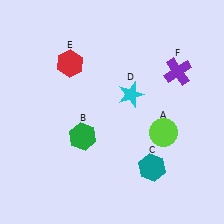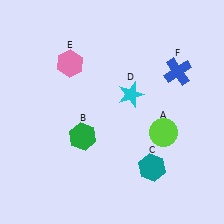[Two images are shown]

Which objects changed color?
E changed from red to pink. F changed from purple to blue.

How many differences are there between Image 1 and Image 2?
There are 2 differences between the two images.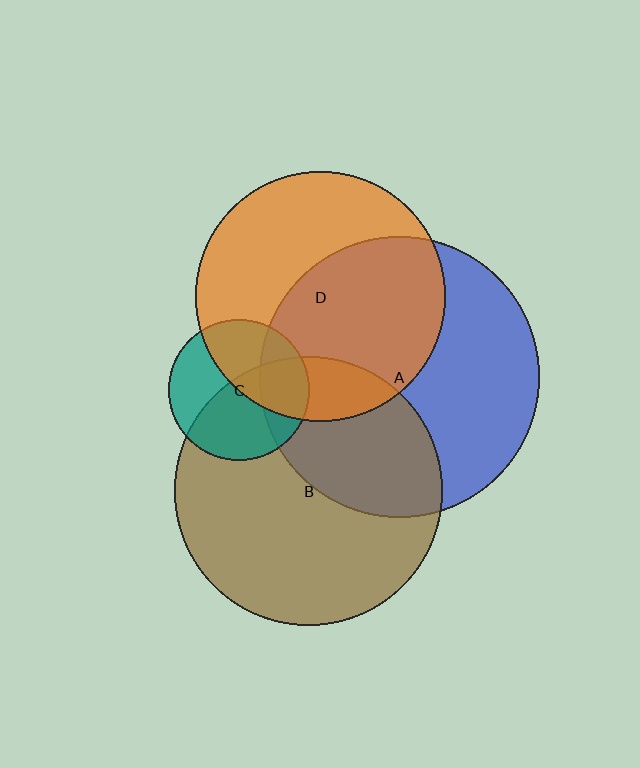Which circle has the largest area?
Circle A (blue).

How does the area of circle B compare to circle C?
Approximately 3.6 times.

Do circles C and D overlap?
Yes.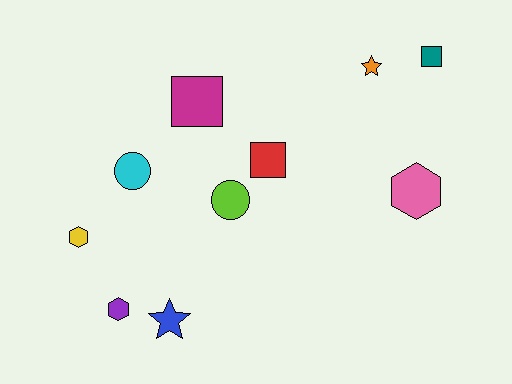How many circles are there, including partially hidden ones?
There are 2 circles.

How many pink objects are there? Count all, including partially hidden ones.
There is 1 pink object.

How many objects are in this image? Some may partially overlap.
There are 10 objects.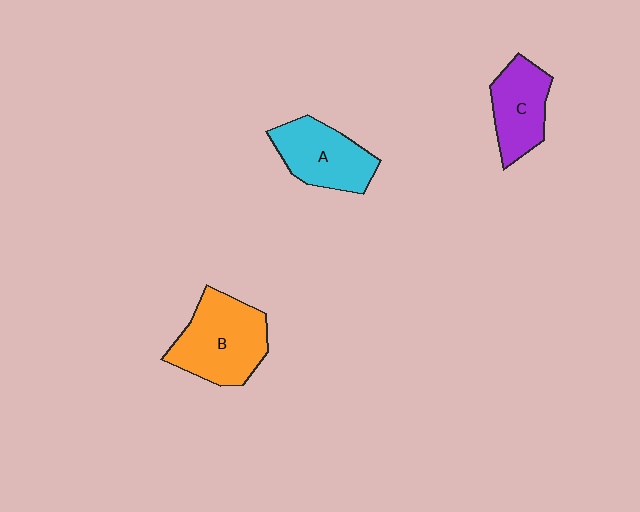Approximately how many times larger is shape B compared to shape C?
Approximately 1.4 times.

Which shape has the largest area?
Shape B (orange).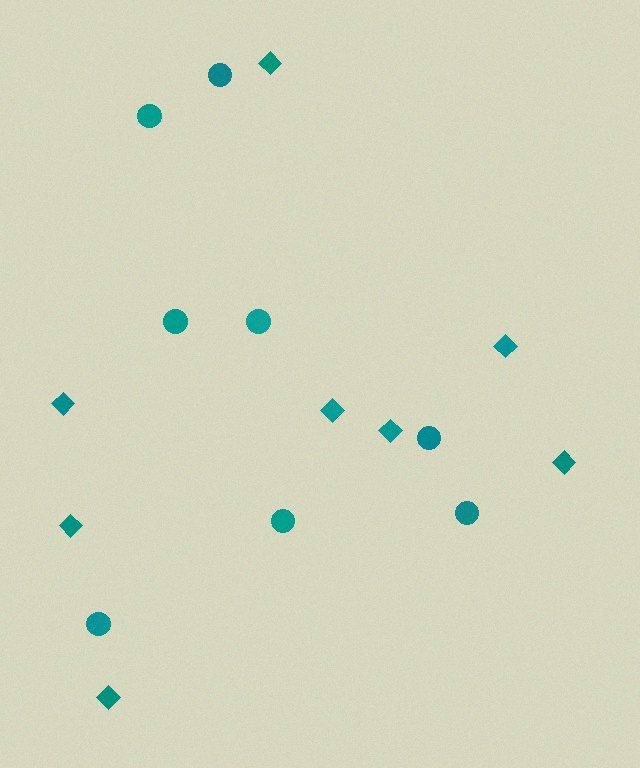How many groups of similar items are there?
There are 2 groups: one group of diamonds (8) and one group of circles (8).